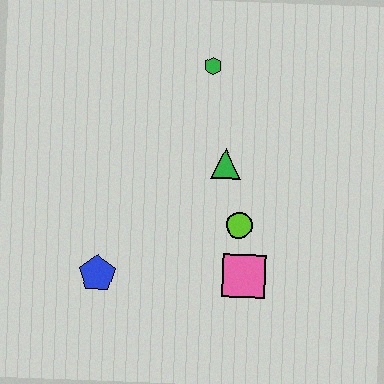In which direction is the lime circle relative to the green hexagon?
The lime circle is below the green hexagon.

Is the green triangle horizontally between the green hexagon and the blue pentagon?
No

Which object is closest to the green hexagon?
The green triangle is closest to the green hexagon.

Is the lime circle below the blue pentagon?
No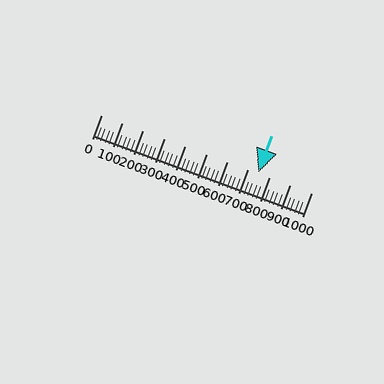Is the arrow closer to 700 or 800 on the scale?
The arrow is closer to 700.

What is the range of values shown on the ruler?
The ruler shows values from 0 to 1000.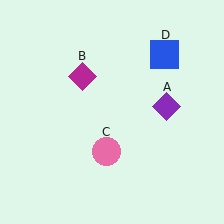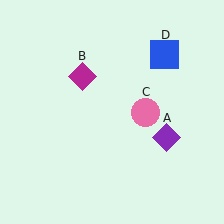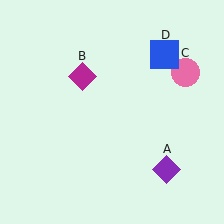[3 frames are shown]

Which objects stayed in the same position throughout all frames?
Magenta diamond (object B) and blue square (object D) remained stationary.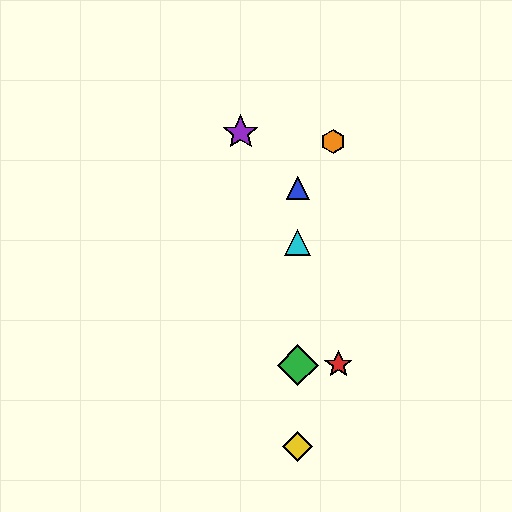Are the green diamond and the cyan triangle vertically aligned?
Yes, both are at x≈298.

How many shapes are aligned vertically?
4 shapes (the blue triangle, the green diamond, the yellow diamond, the cyan triangle) are aligned vertically.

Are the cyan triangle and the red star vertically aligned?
No, the cyan triangle is at x≈298 and the red star is at x≈338.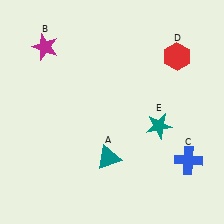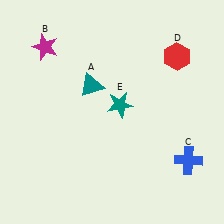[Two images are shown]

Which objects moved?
The objects that moved are: the teal triangle (A), the teal star (E).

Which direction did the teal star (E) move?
The teal star (E) moved left.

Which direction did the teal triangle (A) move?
The teal triangle (A) moved up.